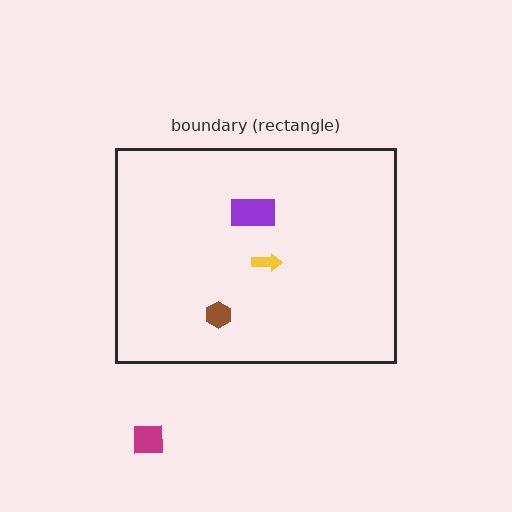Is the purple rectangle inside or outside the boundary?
Inside.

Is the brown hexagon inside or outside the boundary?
Inside.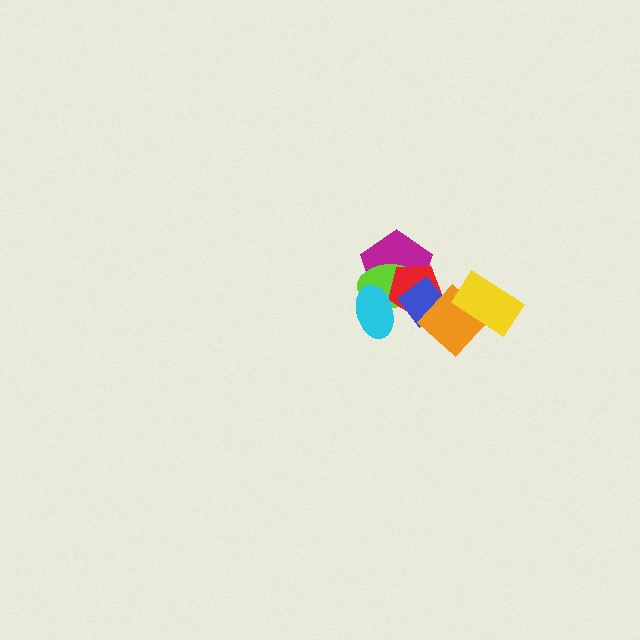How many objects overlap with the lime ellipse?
4 objects overlap with the lime ellipse.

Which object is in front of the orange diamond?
The yellow rectangle is in front of the orange diamond.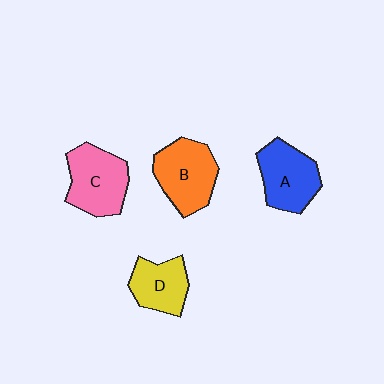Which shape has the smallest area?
Shape D (yellow).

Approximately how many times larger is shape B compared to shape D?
Approximately 1.3 times.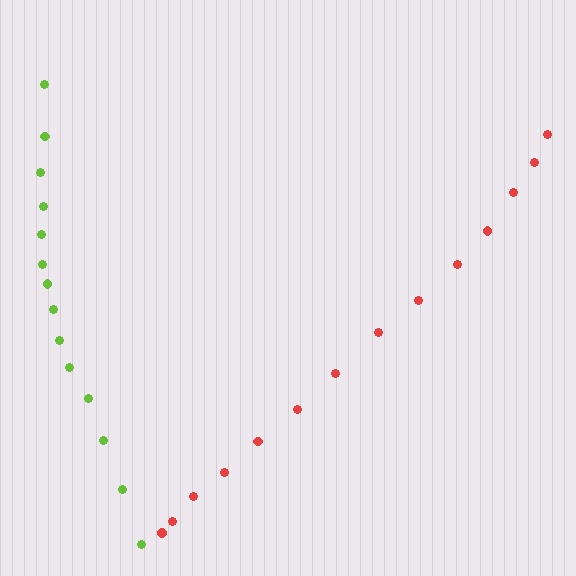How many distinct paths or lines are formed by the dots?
There are 2 distinct paths.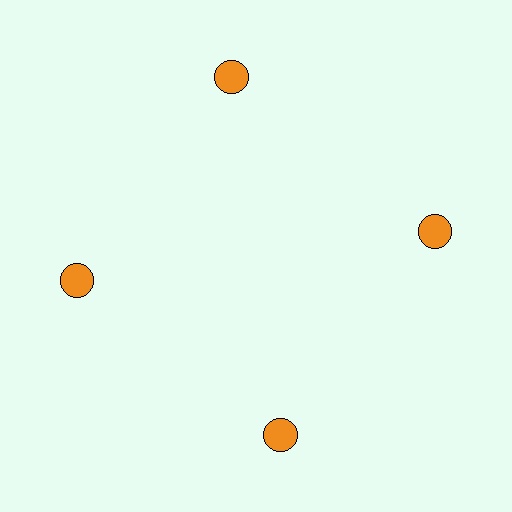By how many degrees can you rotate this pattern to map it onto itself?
The pattern maps onto itself every 90 degrees of rotation.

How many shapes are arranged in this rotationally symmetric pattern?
There are 4 shapes, arranged in 4 groups of 1.